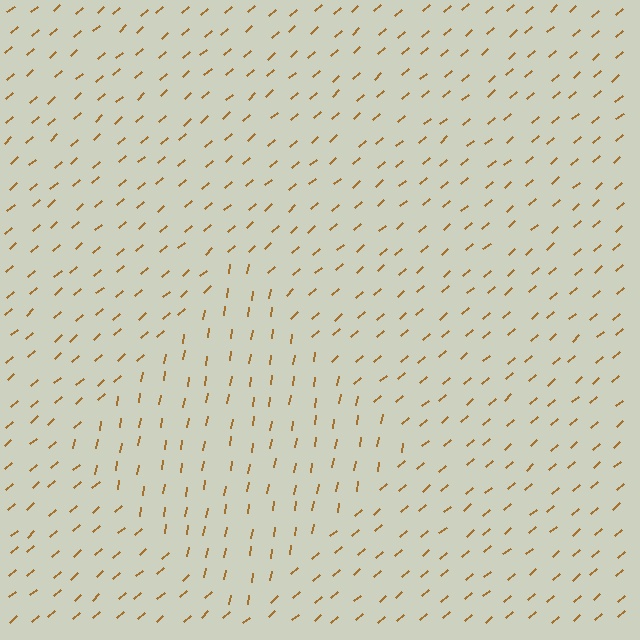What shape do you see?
I see a diamond.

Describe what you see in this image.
The image is filled with small brown line segments. A diamond region in the image has lines oriented differently from the surrounding lines, creating a visible texture boundary.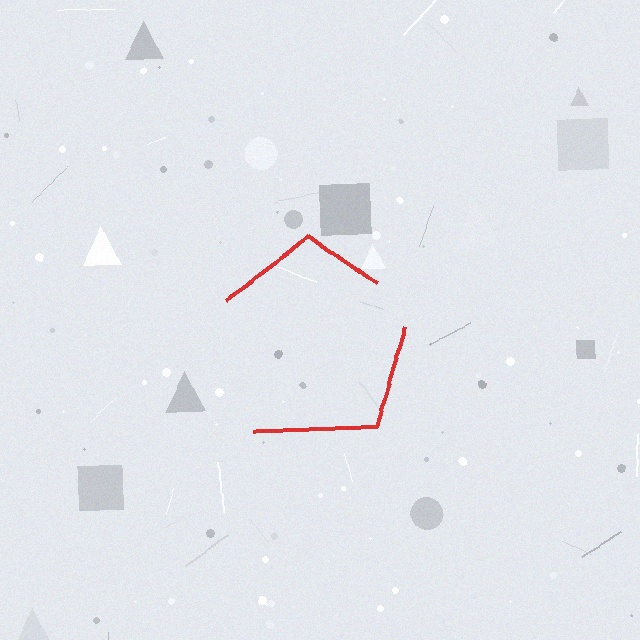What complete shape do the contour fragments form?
The contour fragments form a pentagon.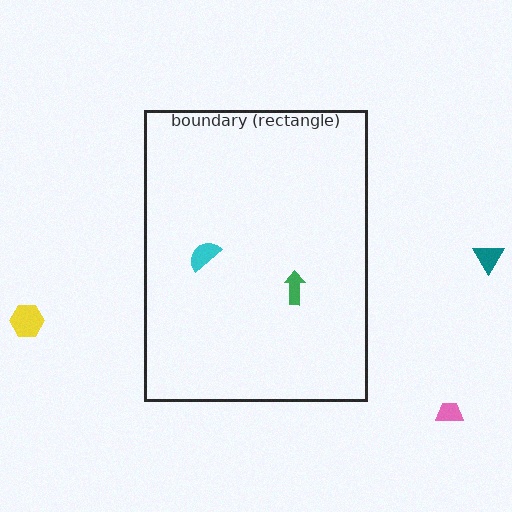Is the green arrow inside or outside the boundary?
Inside.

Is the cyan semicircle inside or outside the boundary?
Inside.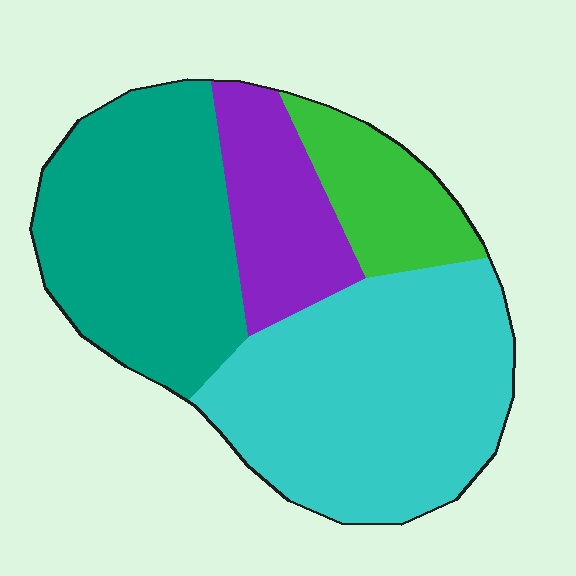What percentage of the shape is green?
Green takes up about one eighth (1/8) of the shape.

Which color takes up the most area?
Cyan, at roughly 40%.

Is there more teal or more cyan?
Cyan.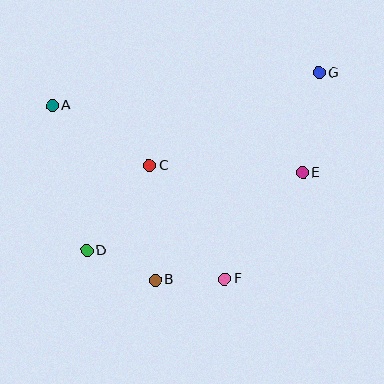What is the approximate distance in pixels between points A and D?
The distance between A and D is approximately 149 pixels.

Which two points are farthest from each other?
Points D and G are farthest from each other.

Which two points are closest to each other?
Points B and F are closest to each other.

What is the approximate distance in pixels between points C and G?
The distance between C and G is approximately 193 pixels.